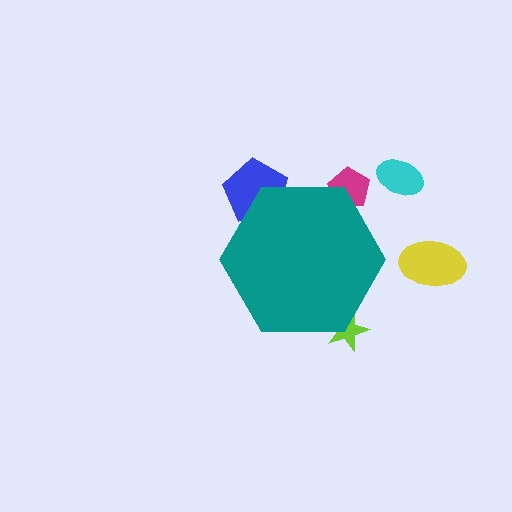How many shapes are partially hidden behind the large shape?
4 shapes are partially hidden.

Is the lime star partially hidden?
Yes, the lime star is partially hidden behind the teal hexagon.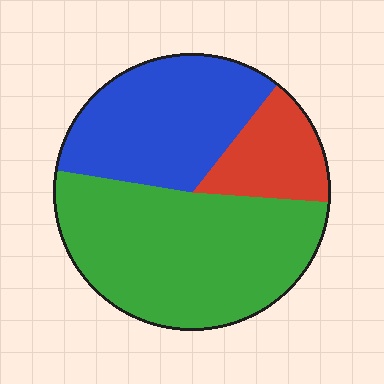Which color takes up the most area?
Green, at roughly 50%.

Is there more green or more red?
Green.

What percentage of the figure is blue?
Blue covers 33% of the figure.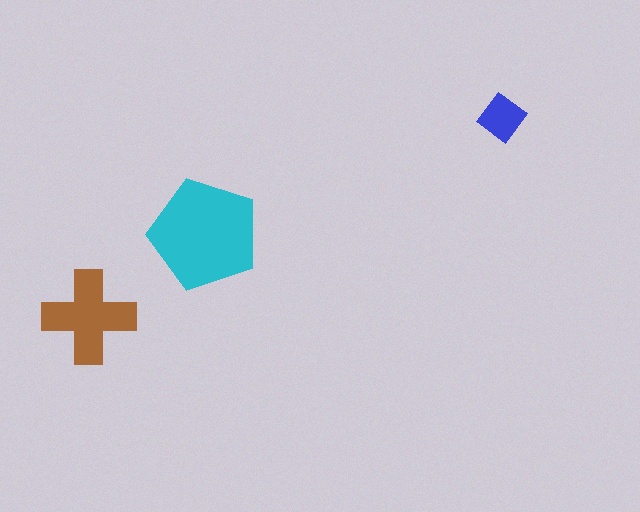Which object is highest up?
The blue diamond is topmost.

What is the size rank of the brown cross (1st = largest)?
2nd.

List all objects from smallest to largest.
The blue diamond, the brown cross, the cyan pentagon.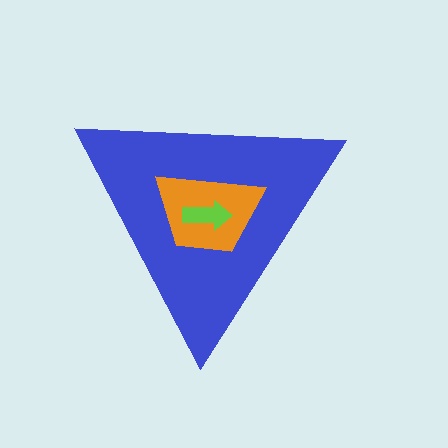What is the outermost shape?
The blue triangle.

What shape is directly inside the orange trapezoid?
The lime arrow.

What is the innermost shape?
The lime arrow.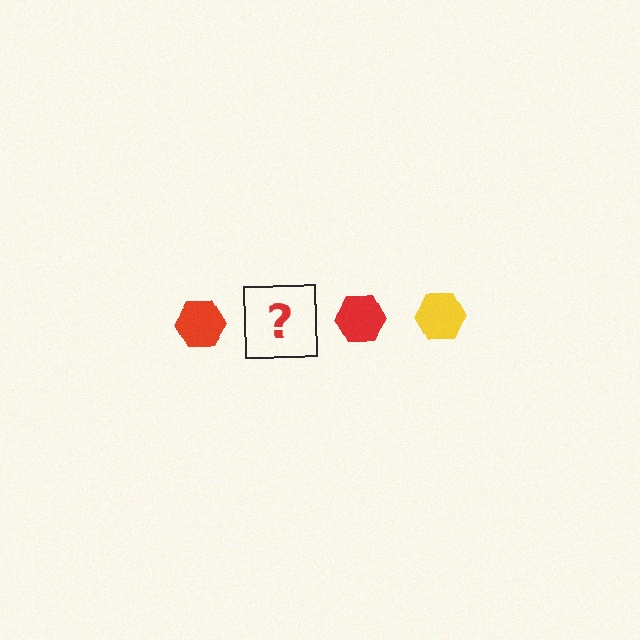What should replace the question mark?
The question mark should be replaced with a yellow hexagon.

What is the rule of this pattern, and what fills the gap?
The rule is that the pattern cycles through red, yellow hexagons. The gap should be filled with a yellow hexagon.